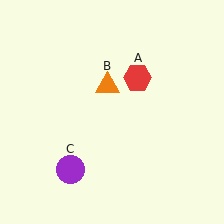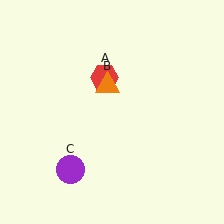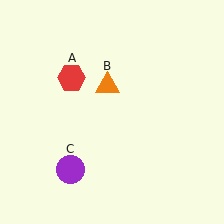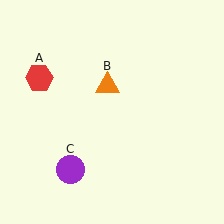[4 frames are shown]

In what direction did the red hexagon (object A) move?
The red hexagon (object A) moved left.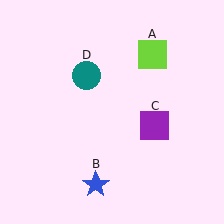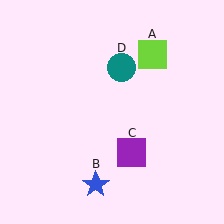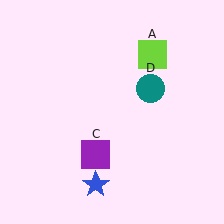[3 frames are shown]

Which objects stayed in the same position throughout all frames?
Lime square (object A) and blue star (object B) remained stationary.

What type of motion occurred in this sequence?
The purple square (object C), teal circle (object D) rotated clockwise around the center of the scene.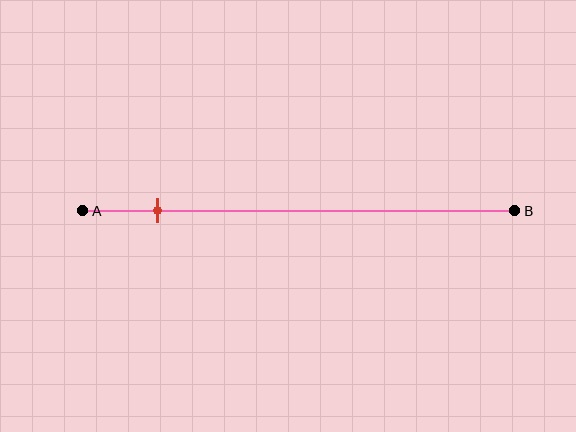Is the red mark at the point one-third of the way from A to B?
No, the mark is at about 15% from A, not at the 33% one-third point.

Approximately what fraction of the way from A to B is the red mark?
The red mark is approximately 15% of the way from A to B.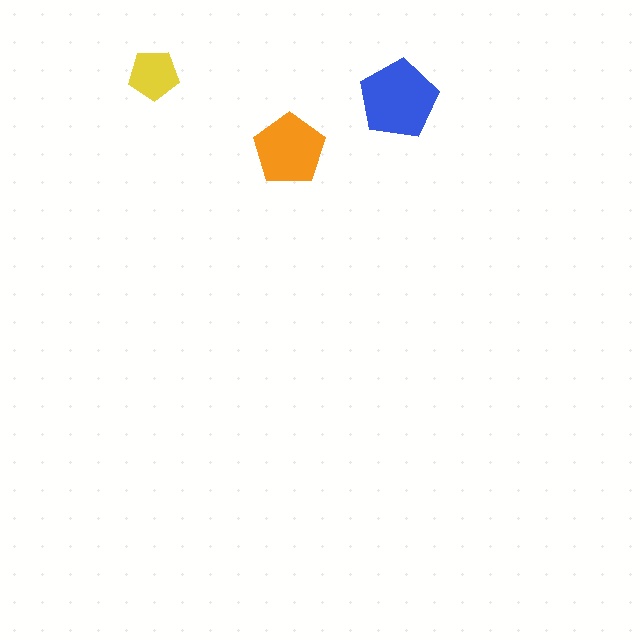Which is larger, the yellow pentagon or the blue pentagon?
The blue one.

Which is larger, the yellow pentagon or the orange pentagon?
The orange one.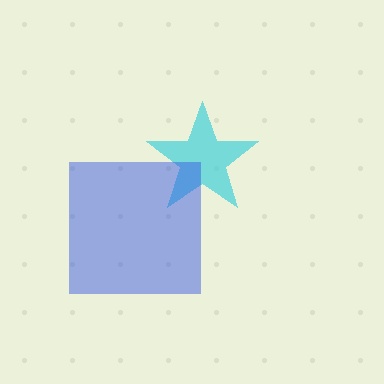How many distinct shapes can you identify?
There are 2 distinct shapes: a cyan star, a blue square.